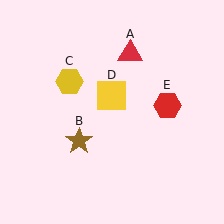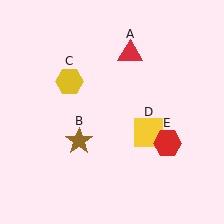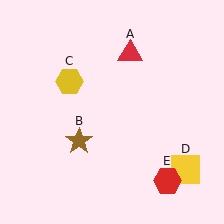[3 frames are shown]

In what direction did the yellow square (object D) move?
The yellow square (object D) moved down and to the right.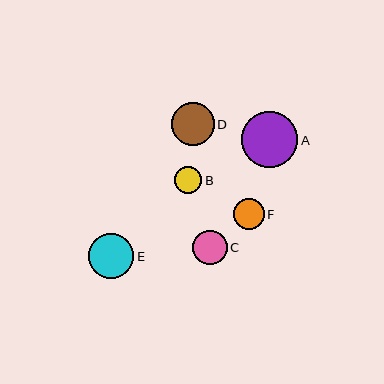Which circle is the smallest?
Circle B is the smallest with a size of approximately 27 pixels.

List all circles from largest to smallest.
From largest to smallest: A, E, D, C, F, B.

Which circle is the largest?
Circle A is the largest with a size of approximately 56 pixels.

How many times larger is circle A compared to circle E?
Circle A is approximately 1.2 times the size of circle E.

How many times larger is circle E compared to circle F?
Circle E is approximately 1.5 times the size of circle F.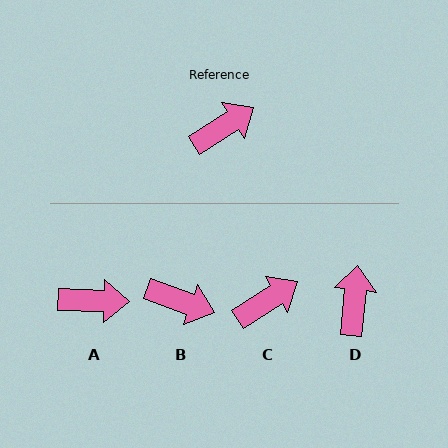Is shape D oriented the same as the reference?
No, it is off by about 52 degrees.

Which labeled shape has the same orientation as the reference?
C.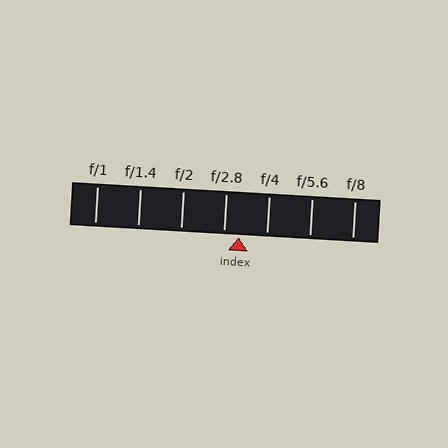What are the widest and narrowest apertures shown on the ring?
The widest aperture shown is f/1 and the narrowest is f/8.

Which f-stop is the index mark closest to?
The index mark is closest to f/2.8.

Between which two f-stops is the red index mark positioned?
The index mark is between f/2.8 and f/4.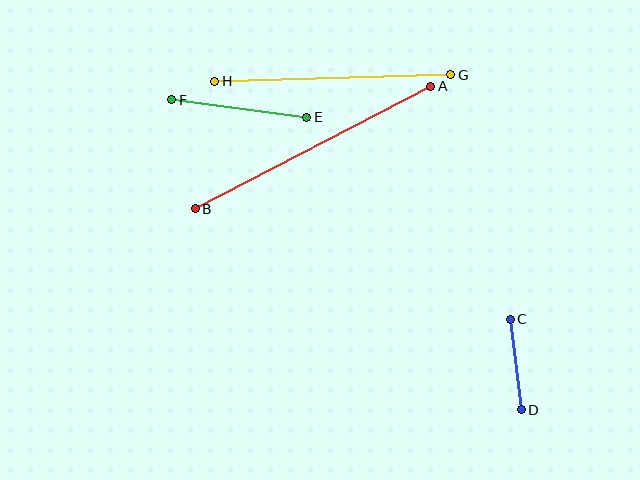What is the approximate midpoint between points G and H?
The midpoint is at approximately (333, 78) pixels.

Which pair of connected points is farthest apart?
Points A and B are farthest apart.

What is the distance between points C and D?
The distance is approximately 91 pixels.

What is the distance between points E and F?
The distance is approximately 136 pixels.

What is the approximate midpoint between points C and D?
The midpoint is at approximately (516, 364) pixels.